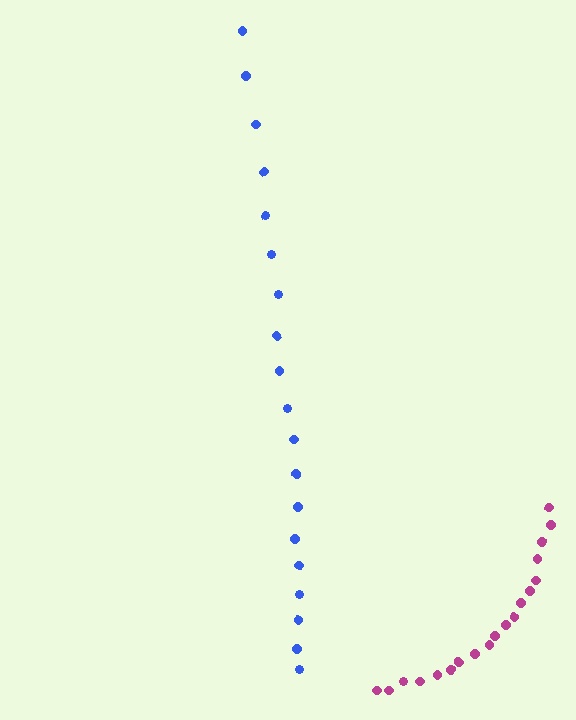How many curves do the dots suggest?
There are 2 distinct paths.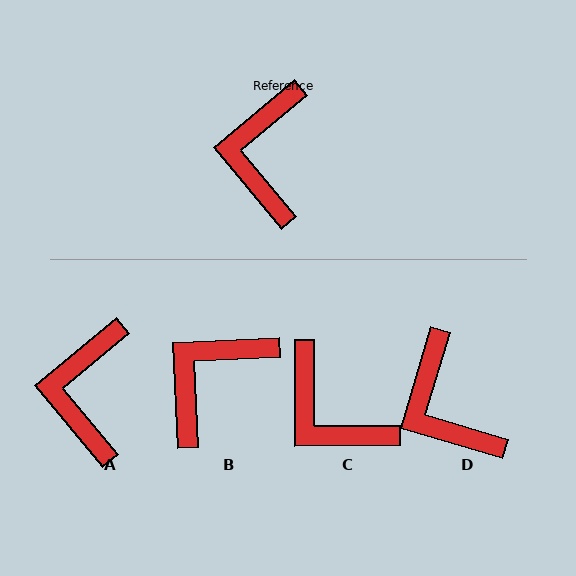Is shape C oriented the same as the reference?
No, it is off by about 51 degrees.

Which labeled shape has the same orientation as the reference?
A.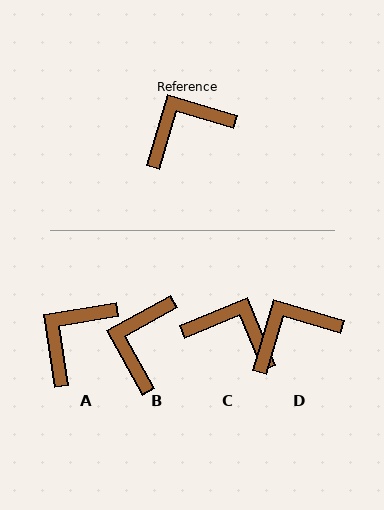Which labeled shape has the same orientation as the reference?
D.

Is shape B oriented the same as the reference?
No, it is off by about 45 degrees.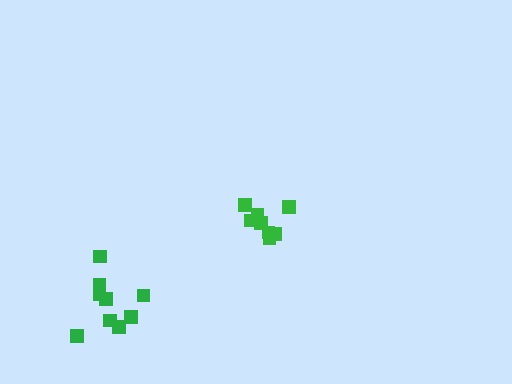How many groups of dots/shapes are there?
There are 2 groups.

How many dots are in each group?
Group 1: 8 dots, Group 2: 9 dots (17 total).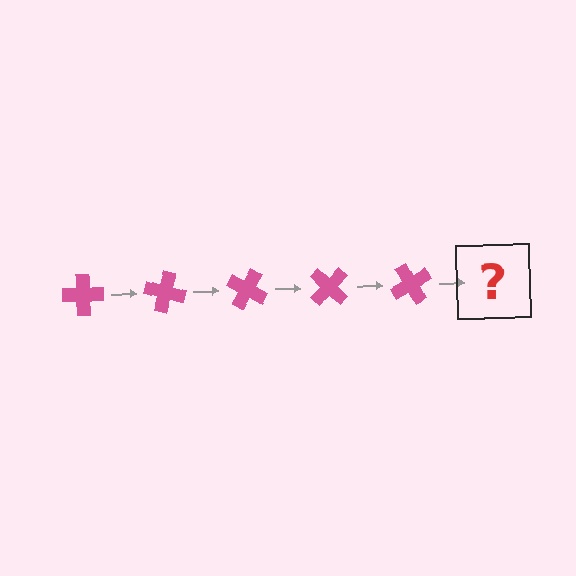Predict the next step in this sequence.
The next step is a pink cross rotated 75 degrees.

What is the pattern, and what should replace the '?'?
The pattern is that the cross rotates 15 degrees each step. The '?' should be a pink cross rotated 75 degrees.